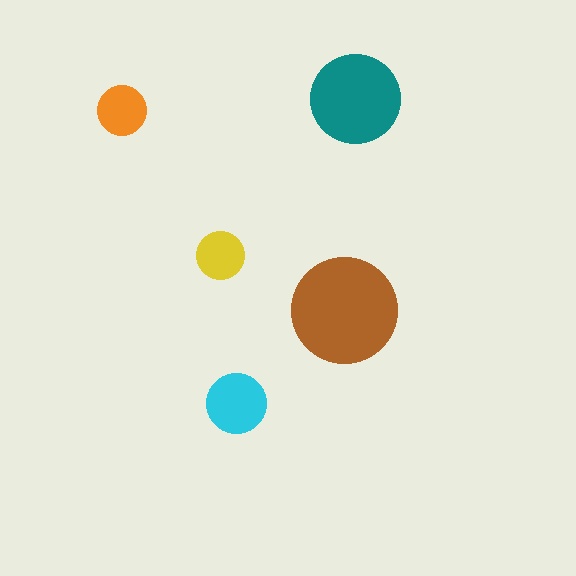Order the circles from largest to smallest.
the brown one, the teal one, the cyan one, the orange one, the yellow one.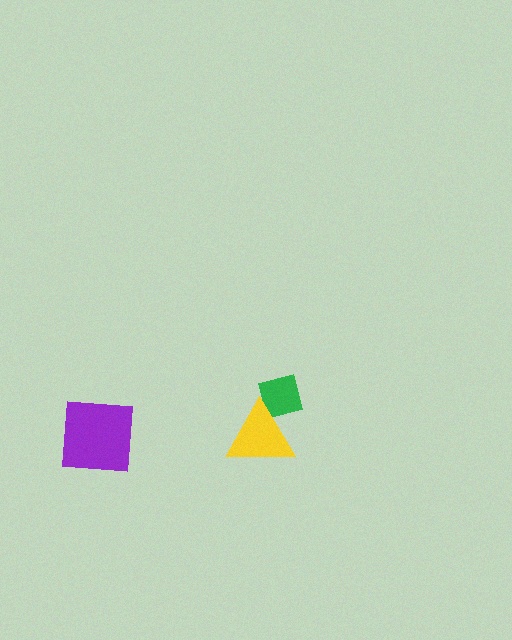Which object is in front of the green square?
The yellow triangle is in front of the green square.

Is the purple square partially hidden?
No, no other shape covers it.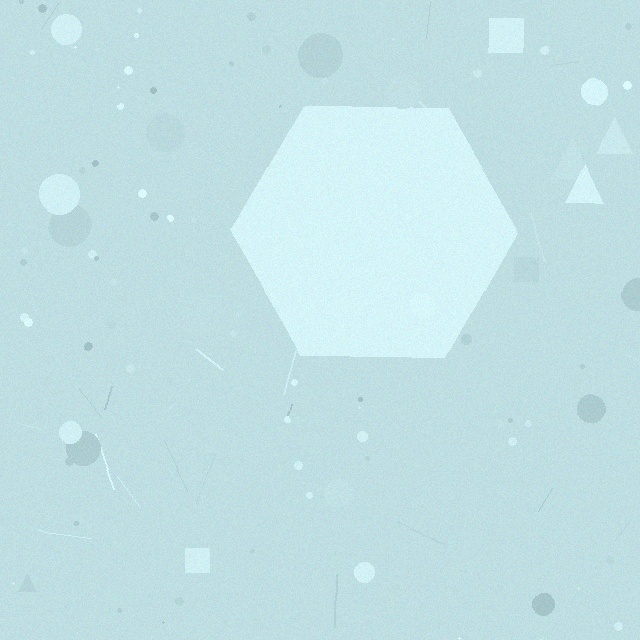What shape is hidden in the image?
A hexagon is hidden in the image.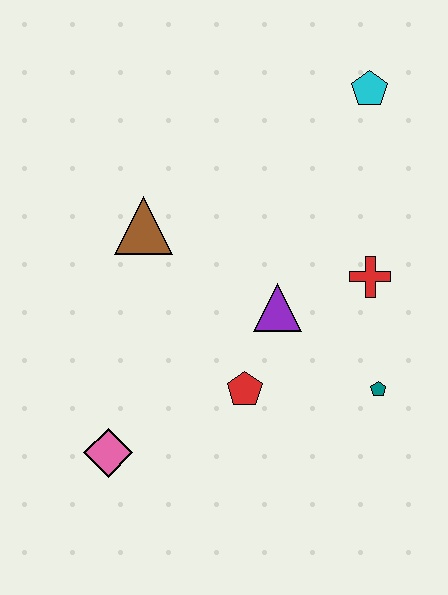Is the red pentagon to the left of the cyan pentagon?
Yes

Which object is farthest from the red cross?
The pink diamond is farthest from the red cross.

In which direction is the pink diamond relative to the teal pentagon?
The pink diamond is to the left of the teal pentagon.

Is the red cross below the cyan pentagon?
Yes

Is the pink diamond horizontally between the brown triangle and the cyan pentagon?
No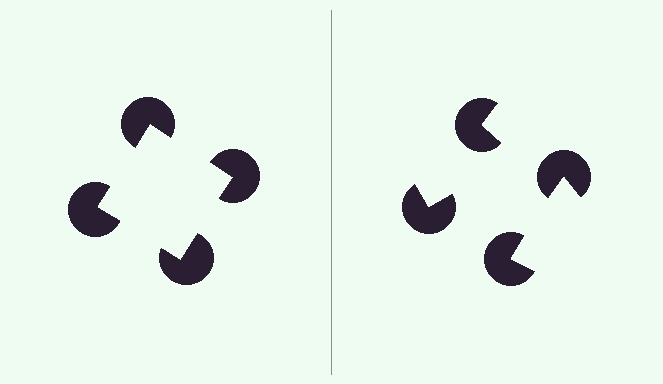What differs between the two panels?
The pac-man discs are positioned identically on both sides; only the wedge orientations differ. On the left they align to a square; on the right they are misaligned.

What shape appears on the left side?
An illusory square.